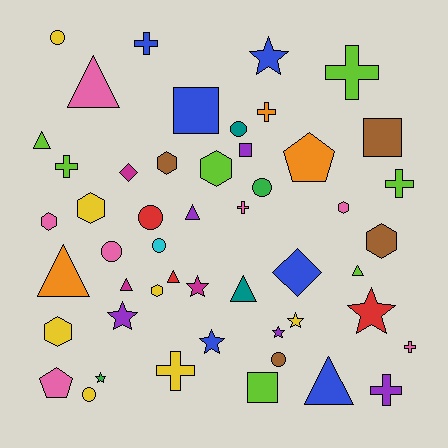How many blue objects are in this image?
There are 6 blue objects.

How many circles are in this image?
There are 8 circles.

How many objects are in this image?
There are 50 objects.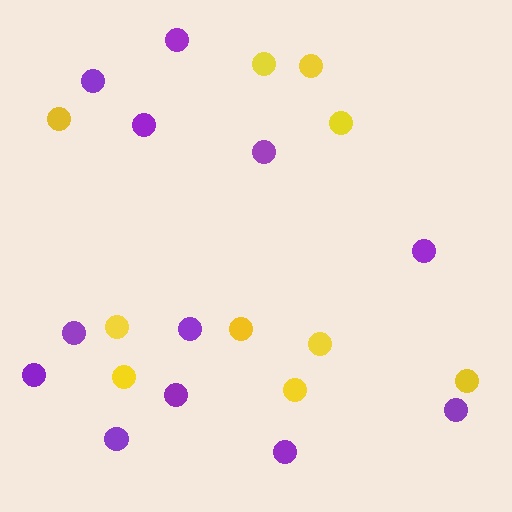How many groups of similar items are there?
There are 2 groups: one group of purple circles (12) and one group of yellow circles (10).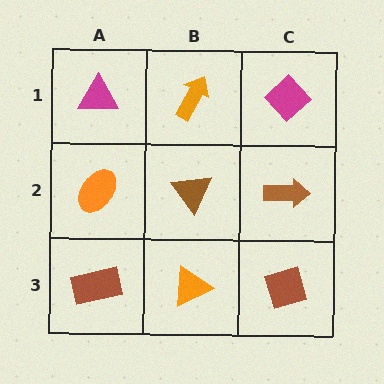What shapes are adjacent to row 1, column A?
An orange ellipse (row 2, column A), an orange arrow (row 1, column B).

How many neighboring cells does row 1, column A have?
2.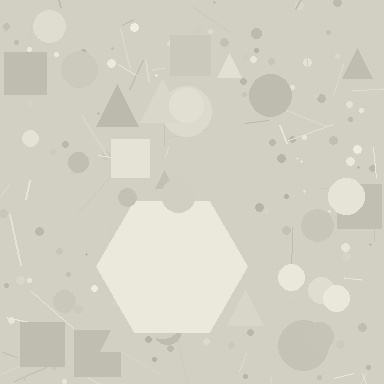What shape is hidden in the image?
A hexagon is hidden in the image.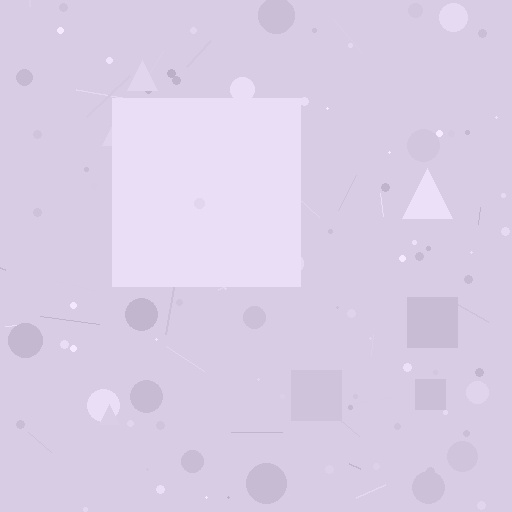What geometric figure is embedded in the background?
A square is embedded in the background.